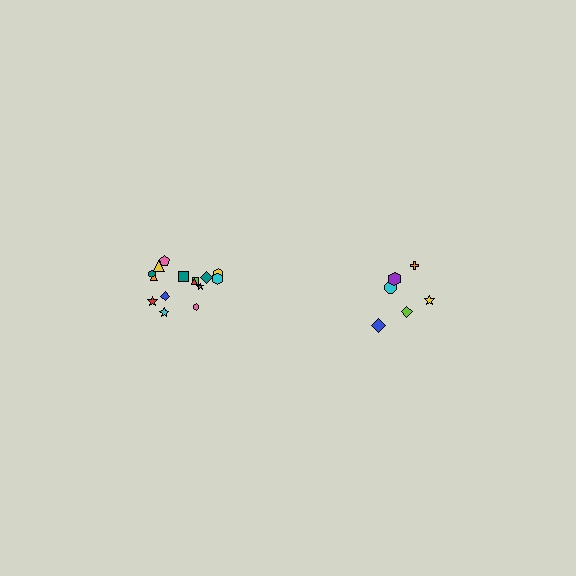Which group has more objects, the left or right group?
The left group.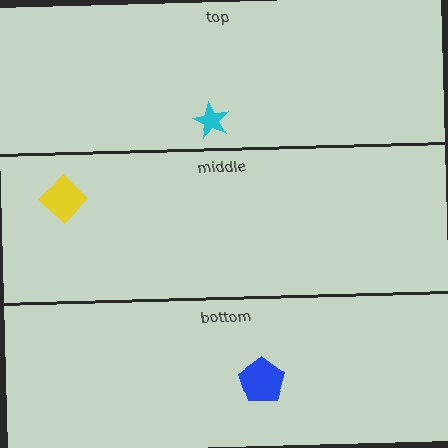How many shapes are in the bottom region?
1.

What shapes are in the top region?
The cyan star.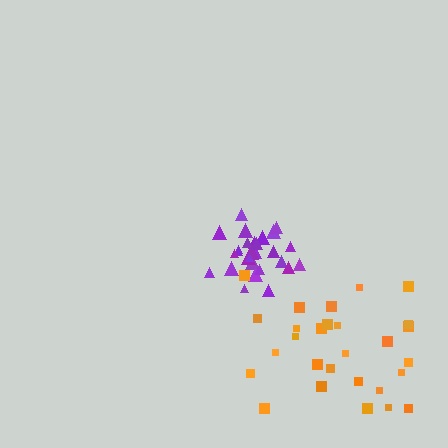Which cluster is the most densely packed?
Purple.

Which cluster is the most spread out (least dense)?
Orange.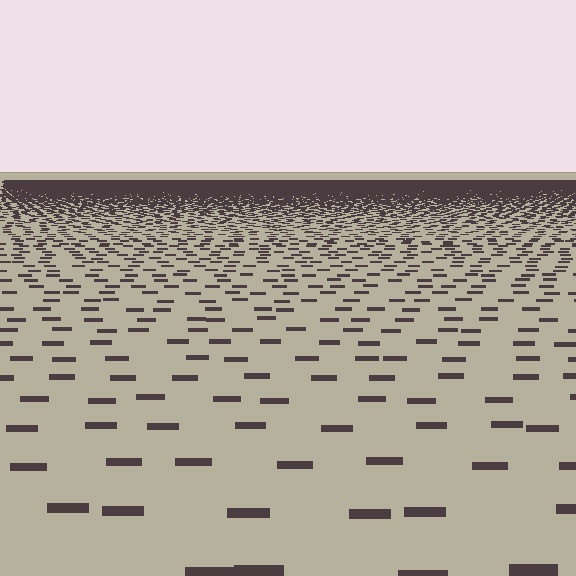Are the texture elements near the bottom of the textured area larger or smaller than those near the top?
Larger. Near the bottom, elements are closer to the viewer and appear at a bigger on-screen size.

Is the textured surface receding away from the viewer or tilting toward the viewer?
The surface is receding away from the viewer. Texture elements get smaller and denser toward the top.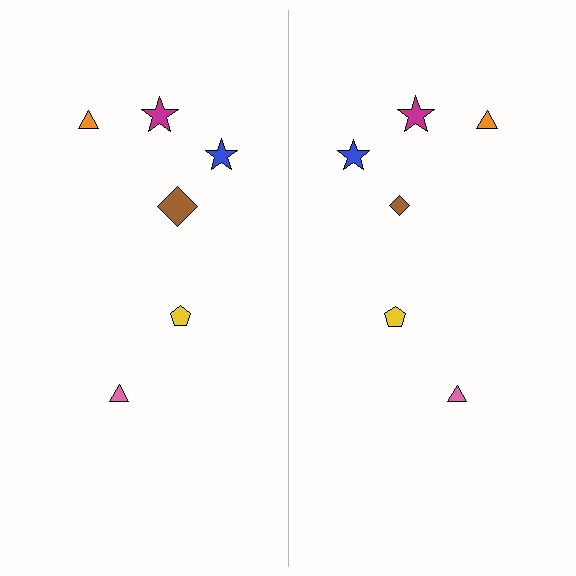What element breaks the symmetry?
The brown diamond on the right side has a different size than its mirror counterpart.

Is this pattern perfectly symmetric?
No, the pattern is not perfectly symmetric. The brown diamond on the right side has a different size than its mirror counterpart.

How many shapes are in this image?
There are 12 shapes in this image.